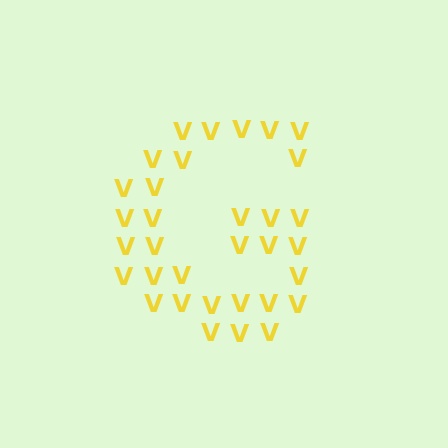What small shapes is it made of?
It is made of small letter V's.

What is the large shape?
The large shape is the letter G.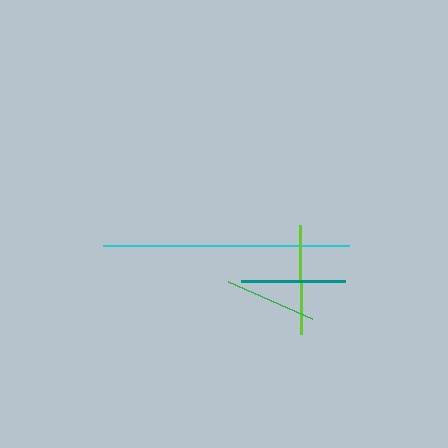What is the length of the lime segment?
The lime segment is approximately 109 pixels long.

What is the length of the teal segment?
The teal segment is approximately 104 pixels long.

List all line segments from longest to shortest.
From longest to shortest: cyan, lime, teal, green.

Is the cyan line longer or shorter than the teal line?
The cyan line is longer than the teal line.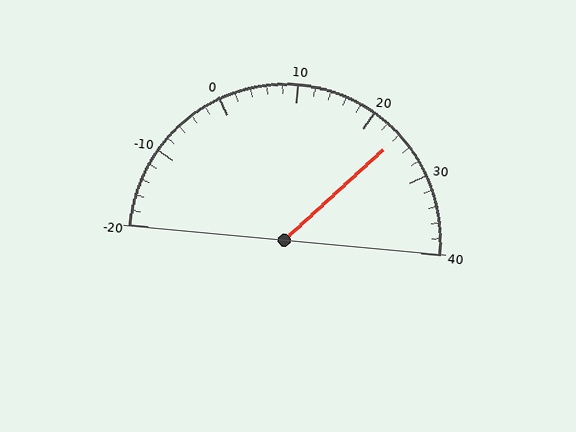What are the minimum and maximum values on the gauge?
The gauge ranges from -20 to 40.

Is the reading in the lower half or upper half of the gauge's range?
The reading is in the upper half of the range (-20 to 40).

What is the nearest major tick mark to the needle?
The nearest major tick mark is 20.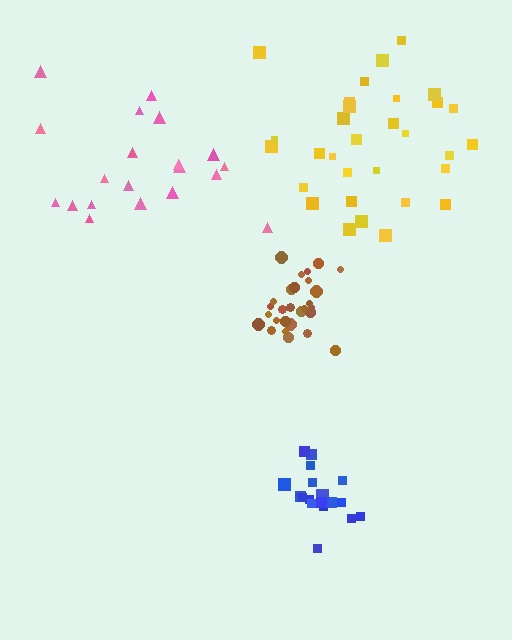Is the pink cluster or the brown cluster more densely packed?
Brown.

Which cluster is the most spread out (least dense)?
Pink.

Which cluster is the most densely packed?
Brown.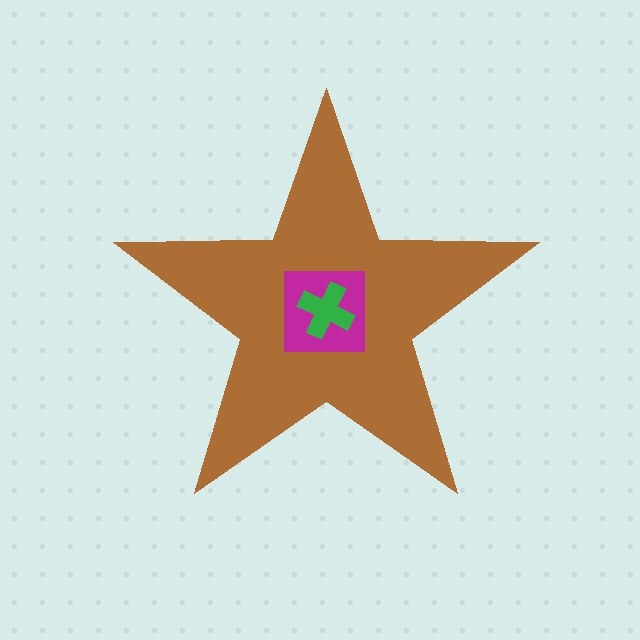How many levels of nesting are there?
3.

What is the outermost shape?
The brown star.